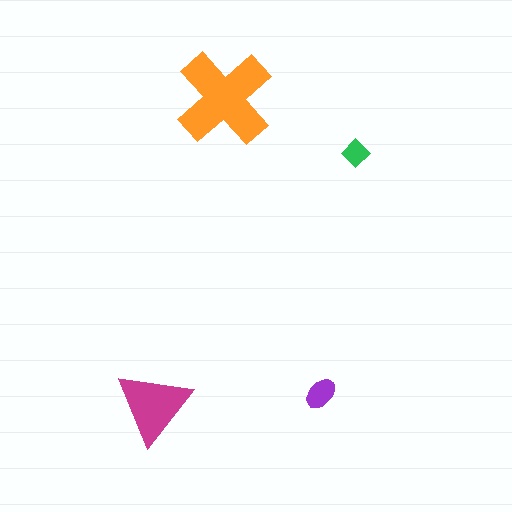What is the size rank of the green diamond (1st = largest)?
4th.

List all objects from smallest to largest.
The green diamond, the purple ellipse, the magenta triangle, the orange cross.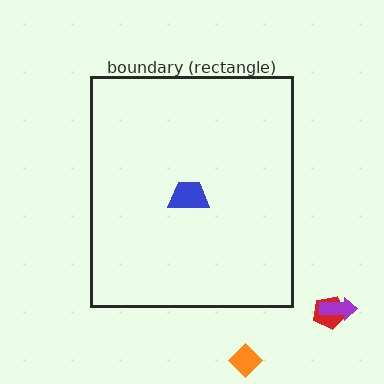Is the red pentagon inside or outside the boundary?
Outside.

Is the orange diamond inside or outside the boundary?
Outside.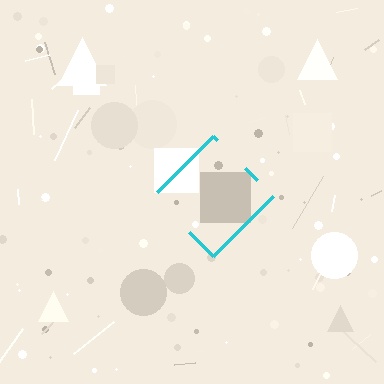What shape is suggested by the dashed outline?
The dashed outline suggests a diamond.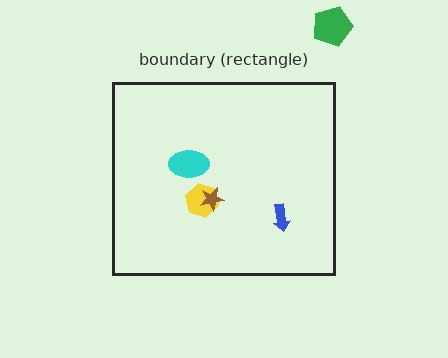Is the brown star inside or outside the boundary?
Inside.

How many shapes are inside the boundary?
4 inside, 1 outside.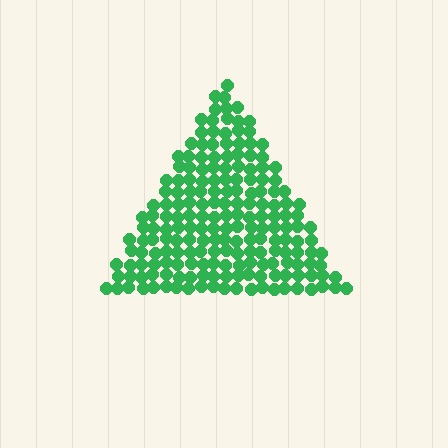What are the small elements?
The small elements are circles.